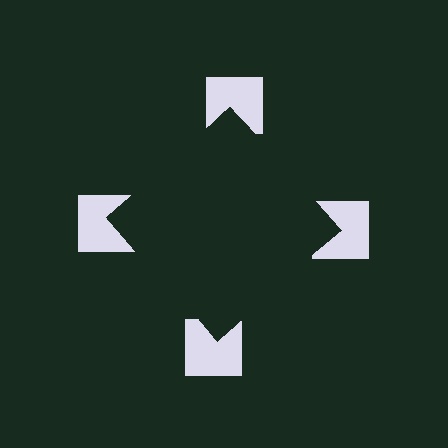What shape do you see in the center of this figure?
An illusory square — its edges are inferred from the aligned wedge cuts in the notched squares, not physically drawn.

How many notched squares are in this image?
There are 4 — one at each vertex of the illusory square.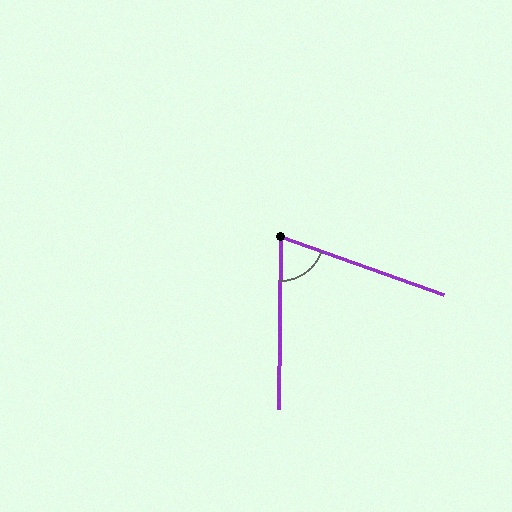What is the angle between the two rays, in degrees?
Approximately 71 degrees.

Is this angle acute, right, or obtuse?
It is acute.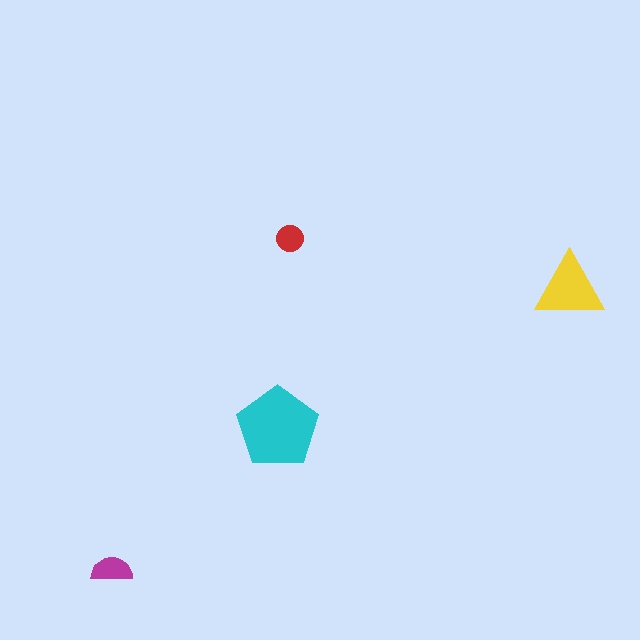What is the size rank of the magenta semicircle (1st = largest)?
3rd.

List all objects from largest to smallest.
The cyan pentagon, the yellow triangle, the magenta semicircle, the red circle.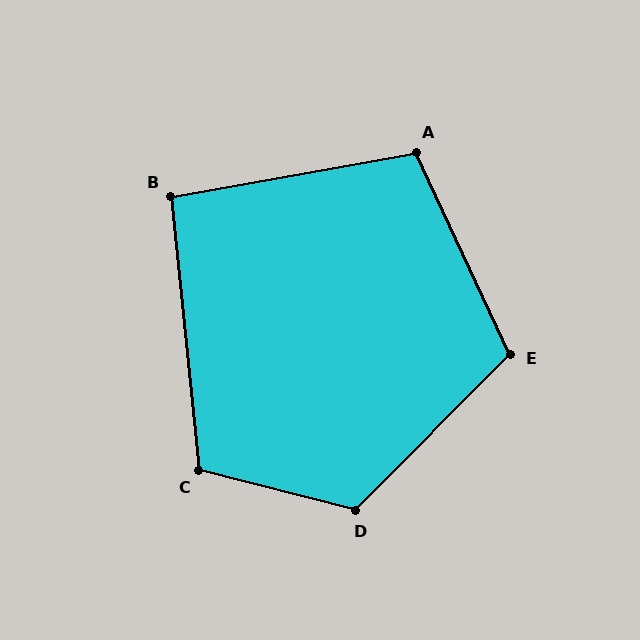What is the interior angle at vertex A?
Approximately 105 degrees (obtuse).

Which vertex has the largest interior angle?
D, at approximately 121 degrees.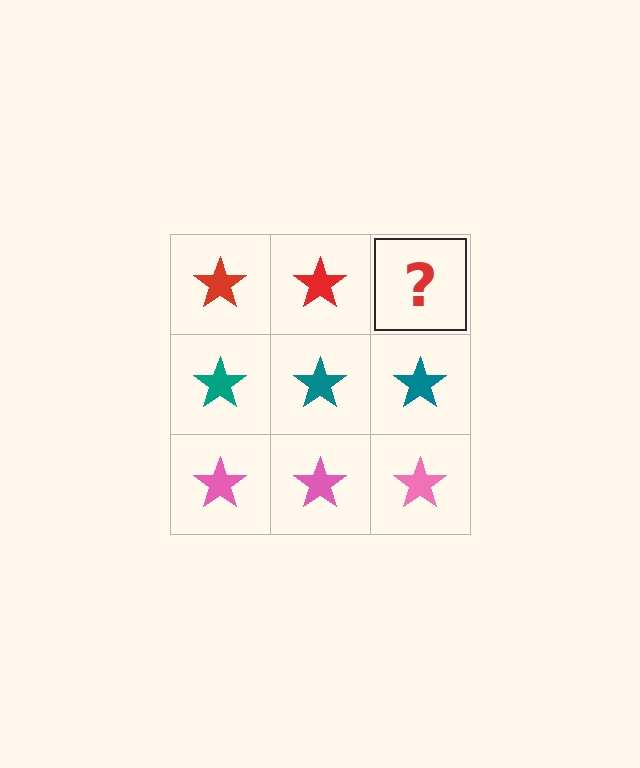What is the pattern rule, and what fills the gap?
The rule is that each row has a consistent color. The gap should be filled with a red star.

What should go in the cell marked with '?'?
The missing cell should contain a red star.